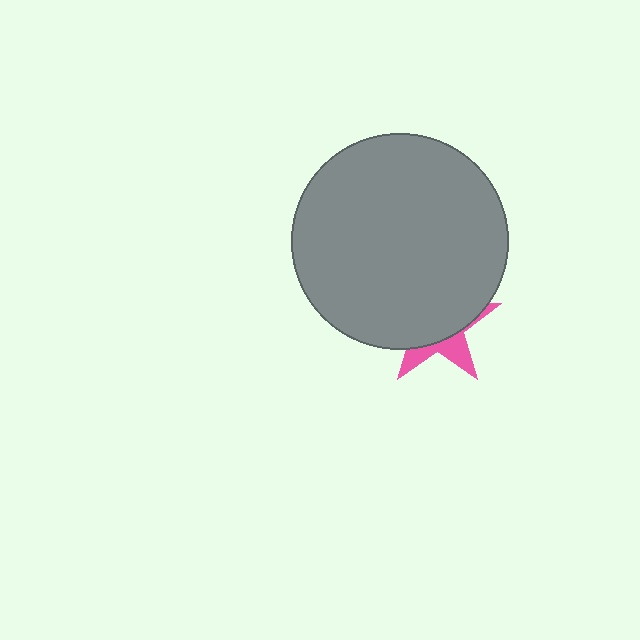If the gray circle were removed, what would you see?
You would see the complete pink star.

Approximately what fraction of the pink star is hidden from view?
Roughly 69% of the pink star is hidden behind the gray circle.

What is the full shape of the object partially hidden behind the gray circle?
The partially hidden object is a pink star.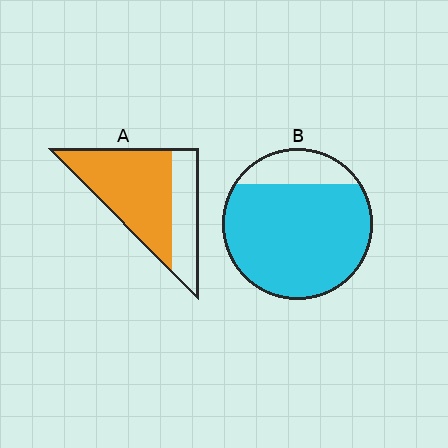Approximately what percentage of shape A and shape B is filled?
A is approximately 70% and B is approximately 80%.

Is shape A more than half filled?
Yes.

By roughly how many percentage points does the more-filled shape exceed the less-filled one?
By roughly 15 percentage points (B over A).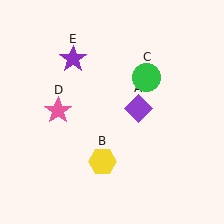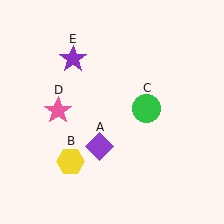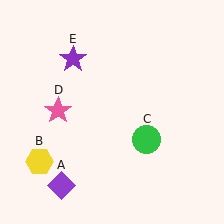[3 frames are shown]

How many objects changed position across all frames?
3 objects changed position: purple diamond (object A), yellow hexagon (object B), green circle (object C).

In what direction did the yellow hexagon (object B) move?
The yellow hexagon (object B) moved left.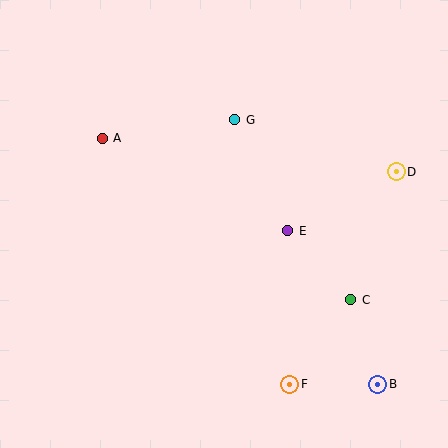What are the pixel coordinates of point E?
Point E is at (288, 231).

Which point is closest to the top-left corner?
Point A is closest to the top-left corner.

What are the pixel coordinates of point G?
Point G is at (235, 120).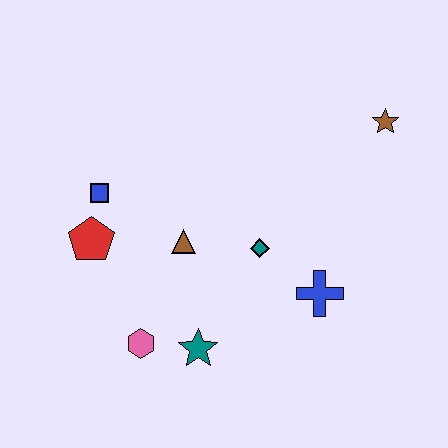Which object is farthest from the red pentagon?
The brown star is farthest from the red pentagon.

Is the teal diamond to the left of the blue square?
No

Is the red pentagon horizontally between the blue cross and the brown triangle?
No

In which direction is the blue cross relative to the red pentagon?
The blue cross is to the right of the red pentagon.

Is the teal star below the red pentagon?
Yes